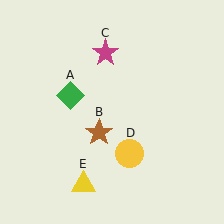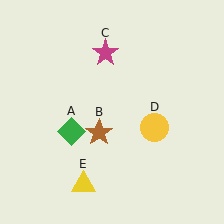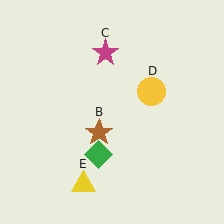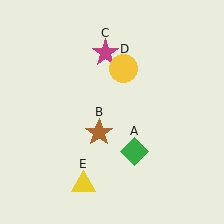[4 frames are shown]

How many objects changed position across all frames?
2 objects changed position: green diamond (object A), yellow circle (object D).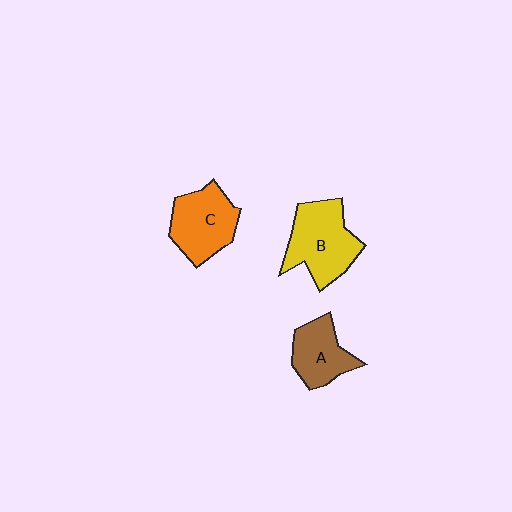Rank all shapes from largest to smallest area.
From largest to smallest: B (yellow), C (orange), A (brown).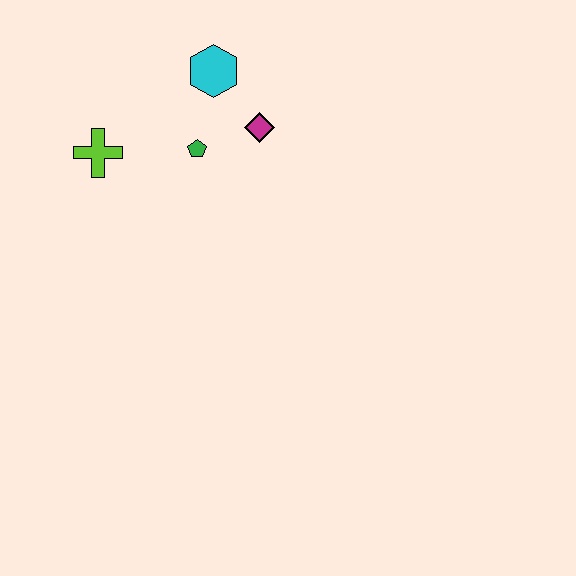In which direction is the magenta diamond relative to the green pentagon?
The magenta diamond is to the right of the green pentagon.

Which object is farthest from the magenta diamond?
The lime cross is farthest from the magenta diamond.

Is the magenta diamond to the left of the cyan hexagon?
No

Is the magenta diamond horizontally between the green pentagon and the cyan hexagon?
No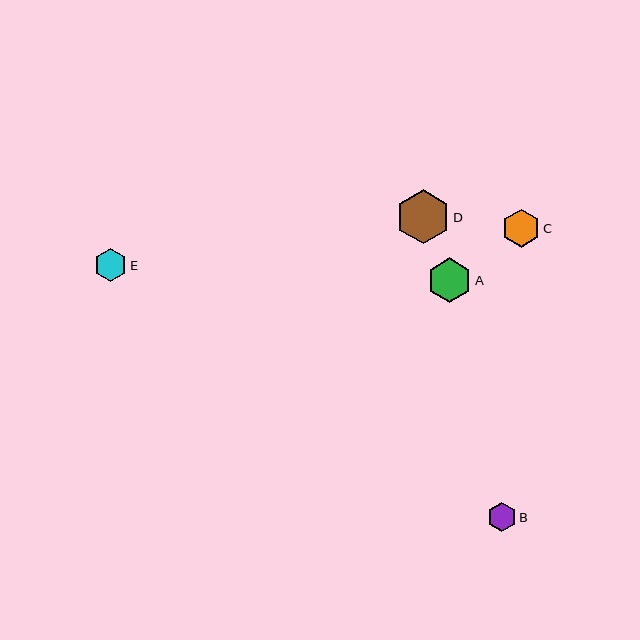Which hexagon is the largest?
Hexagon D is the largest with a size of approximately 54 pixels.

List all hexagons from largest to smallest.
From largest to smallest: D, A, C, E, B.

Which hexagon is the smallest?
Hexagon B is the smallest with a size of approximately 29 pixels.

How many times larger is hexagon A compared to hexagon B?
Hexagon A is approximately 1.5 times the size of hexagon B.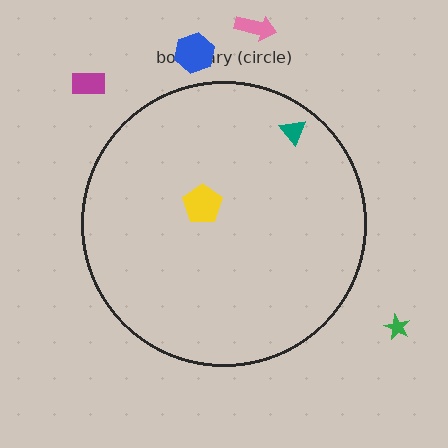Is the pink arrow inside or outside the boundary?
Outside.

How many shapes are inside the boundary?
2 inside, 4 outside.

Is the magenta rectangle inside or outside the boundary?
Outside.